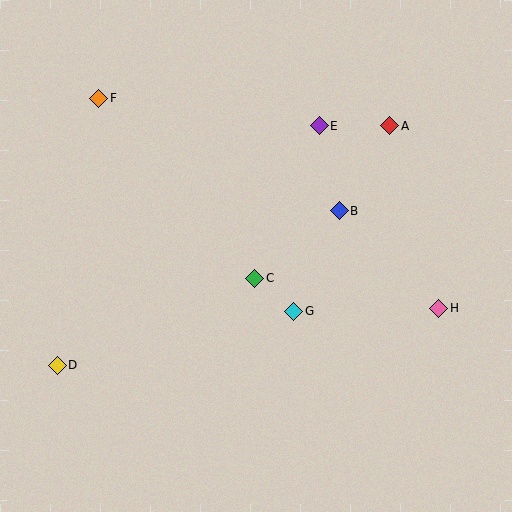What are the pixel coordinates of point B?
Point B is at (339, 211).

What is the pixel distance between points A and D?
The distance between A and D is 410 pixels.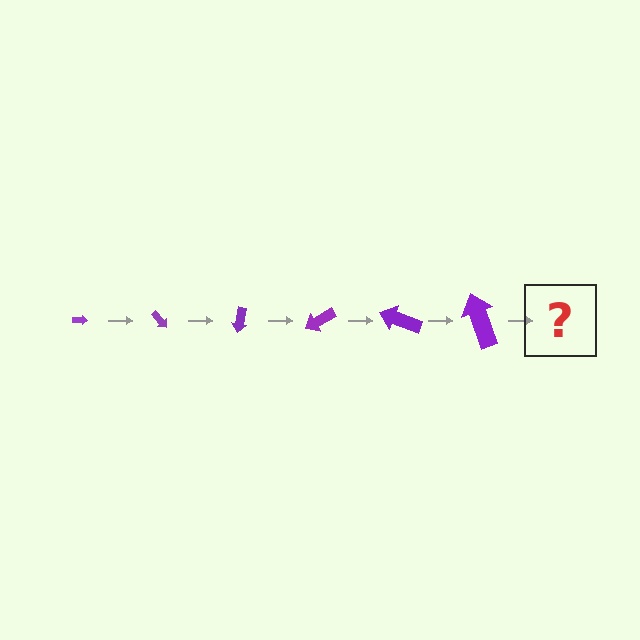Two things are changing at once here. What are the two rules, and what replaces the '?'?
The two rules are that the arrow grows larger each step and it rotates 50 degrees each step. The '?' should be an arrow, larger than the previous one and rotated 300 degrees from the start.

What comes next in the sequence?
The next element should be an arrow, larger than the previous one and rotated 300 degrees from the start.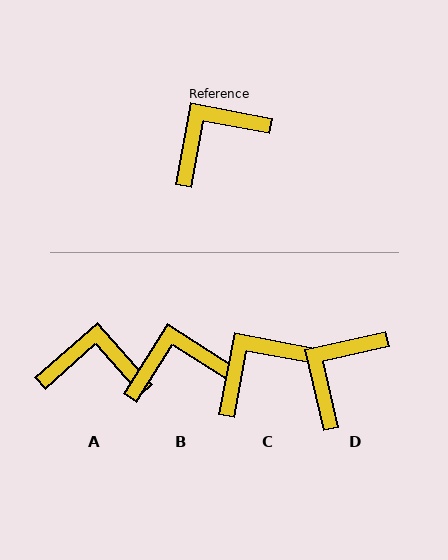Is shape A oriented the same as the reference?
No, it is off by about 38 degrees.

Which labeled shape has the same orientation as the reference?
C.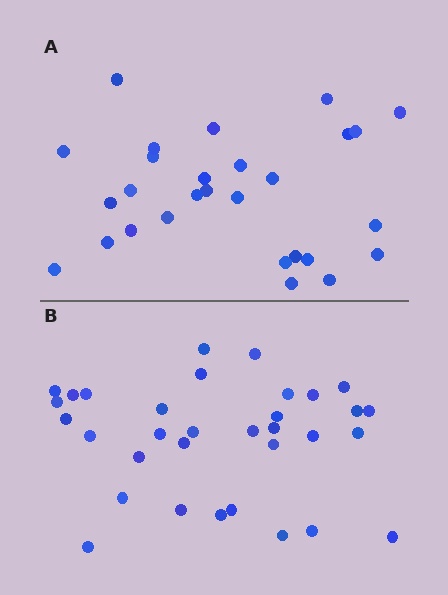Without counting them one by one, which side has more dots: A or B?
Region B (the bottom region) has more dots.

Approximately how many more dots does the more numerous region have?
Region B has about 5 more dots than region A.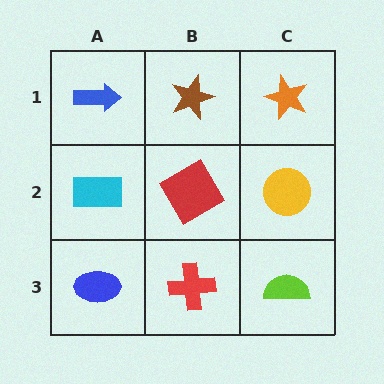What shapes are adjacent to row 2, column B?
A brown star (row 1, column B), a red cross (row 3, column B), a cyan rectangle (row 2, column A), a yellow circle (row 2, column C).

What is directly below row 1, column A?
A cyan rectangle.